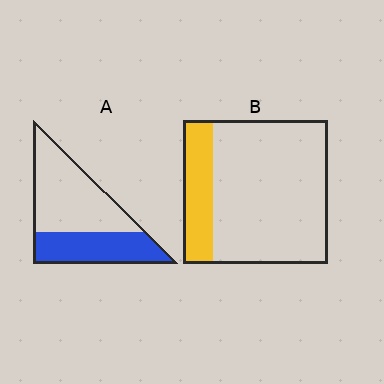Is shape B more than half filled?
No.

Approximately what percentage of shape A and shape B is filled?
A is approximately 40% and B is approximately 20%.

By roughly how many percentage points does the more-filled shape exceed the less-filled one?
By roughly 20 percentage points (A over B).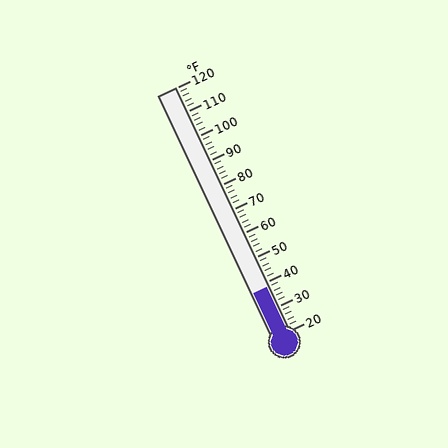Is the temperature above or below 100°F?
The temperature is below 100°F.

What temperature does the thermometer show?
The thermometer shows approximately 38°F.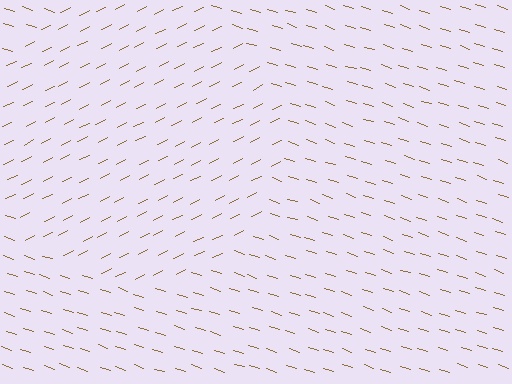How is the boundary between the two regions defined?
The boundary is defined purely by a change in line orientation (approximately 45 degrees difference). All lines are the same color and thickness.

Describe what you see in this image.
The image is filled with small brown line segments. A circle region in the image has lines oriented differently from the surrounding lines, creating a visible texture boundary.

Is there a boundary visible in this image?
Yes, there is a texture boundary formed by a change in line orientation.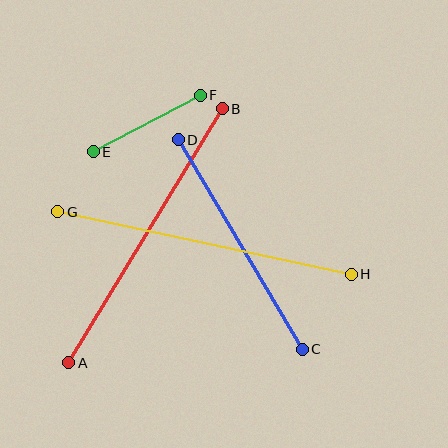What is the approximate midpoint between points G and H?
The midpoint is at approximately (205, 243) pixels.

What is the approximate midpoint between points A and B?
The midpoint is at approximately (145, 236) pixels.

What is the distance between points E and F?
The distance is approximately 121 pixels.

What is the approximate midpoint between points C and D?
The midpoint is at approximately (240, 244) pixels.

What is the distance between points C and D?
The distance is approximately 243 pixels.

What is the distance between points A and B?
The distance is approximately 297 pixels.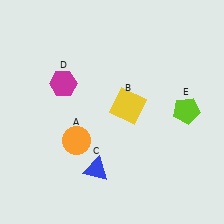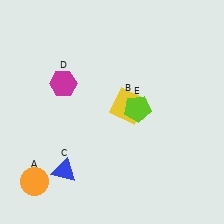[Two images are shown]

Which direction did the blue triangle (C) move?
The blue triangle (C) moved left.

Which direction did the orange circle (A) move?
The orange circle (A) moved left.